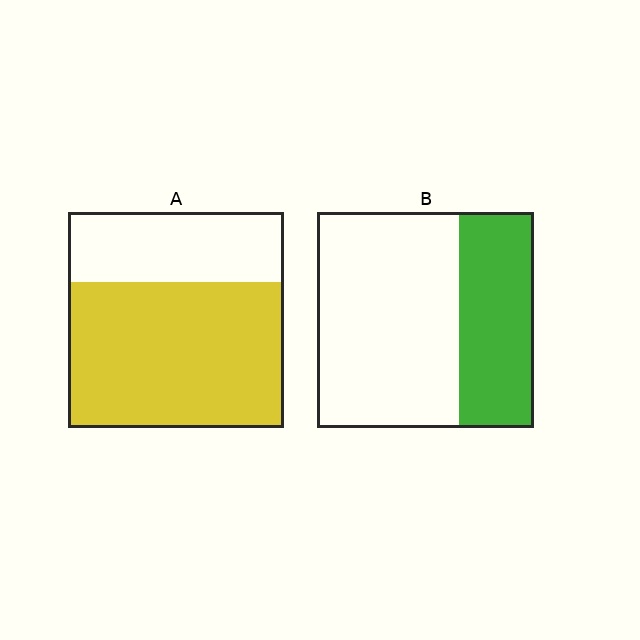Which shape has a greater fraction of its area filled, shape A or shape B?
Shape A.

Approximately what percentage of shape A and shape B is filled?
A is approximately 70% and B is approximately 35%.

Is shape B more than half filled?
No.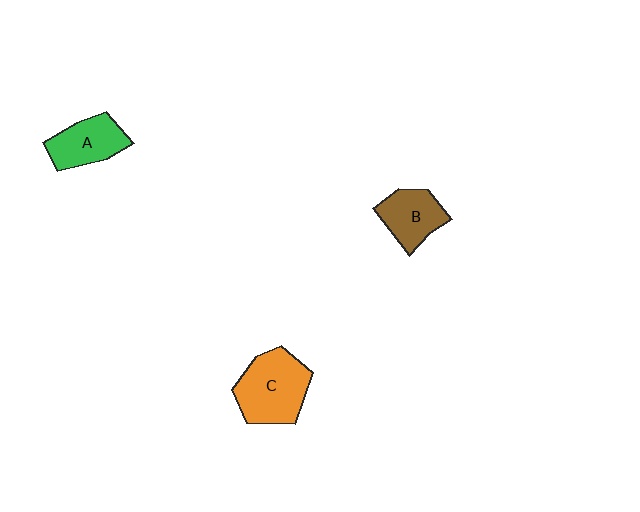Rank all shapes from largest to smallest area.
From largest to smallest: C (orange), A (green), B (brown).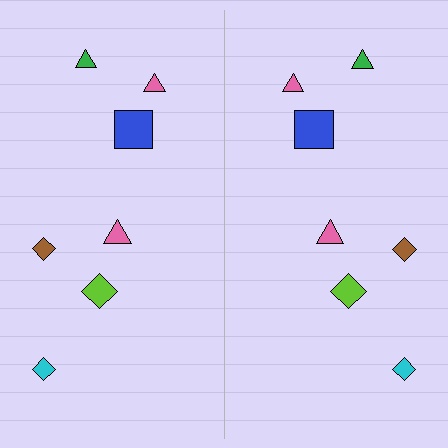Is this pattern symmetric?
Yes, this pattern has bilateral (reflection) symmetry.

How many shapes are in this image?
There are 14 shapes in this image.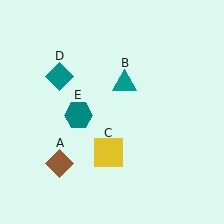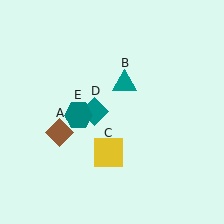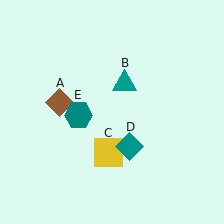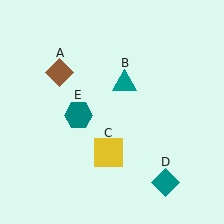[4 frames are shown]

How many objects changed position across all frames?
2 objects changed position: brown diamond (object A), teal diamond (object D).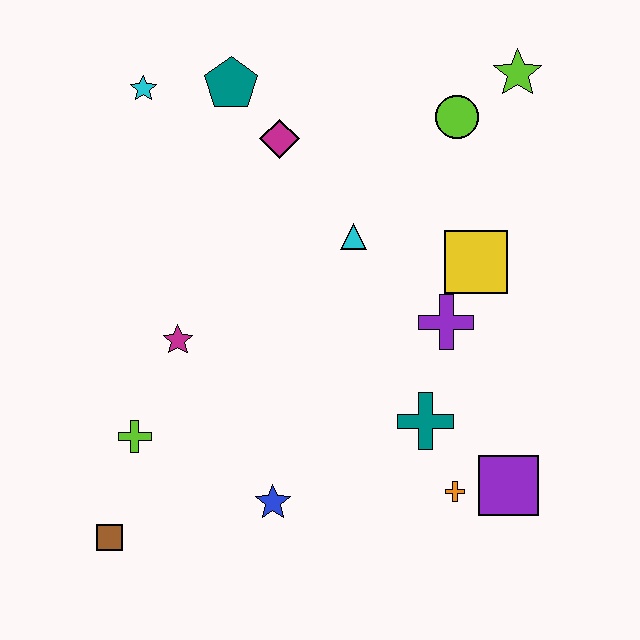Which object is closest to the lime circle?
The lime star is closest to the lime circle.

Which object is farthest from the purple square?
The cyan star is farthest from the purple square.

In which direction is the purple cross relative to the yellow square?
The purple cross is below the yellow square.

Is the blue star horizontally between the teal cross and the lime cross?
Yes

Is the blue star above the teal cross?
No